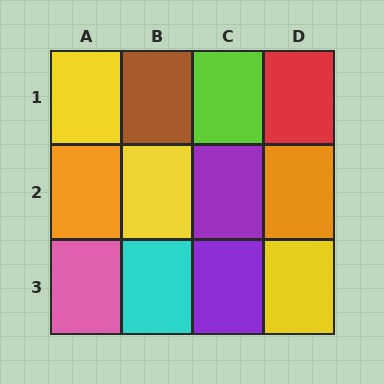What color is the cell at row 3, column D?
Yellow.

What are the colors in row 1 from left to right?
Yellow, brown, lime, red.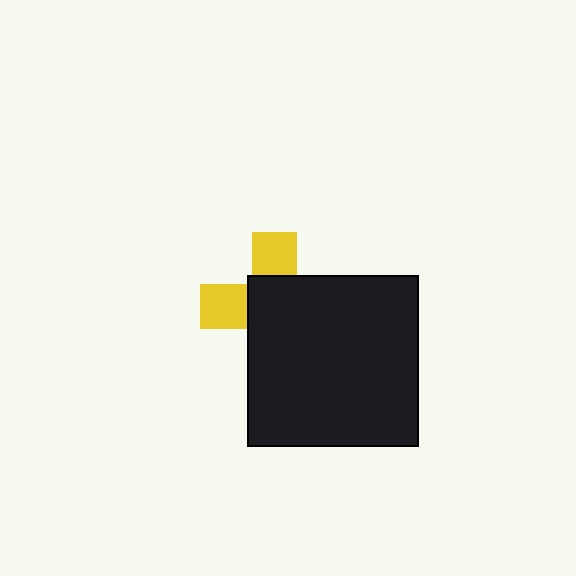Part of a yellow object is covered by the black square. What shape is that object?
It is a cross.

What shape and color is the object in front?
The object in front is a black square.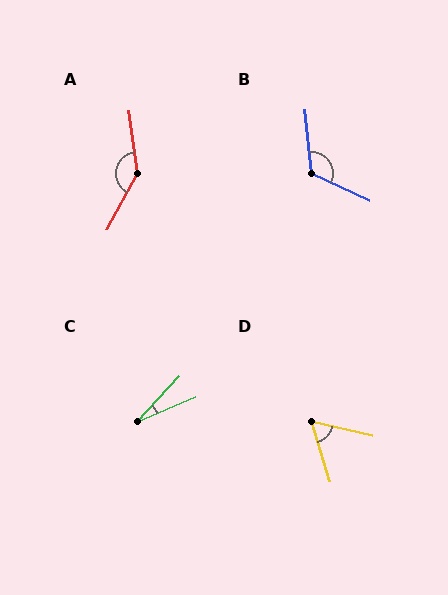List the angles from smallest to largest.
C (24°), D (59°), B (120°), A (144°).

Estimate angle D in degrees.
Approximately 59 degrees.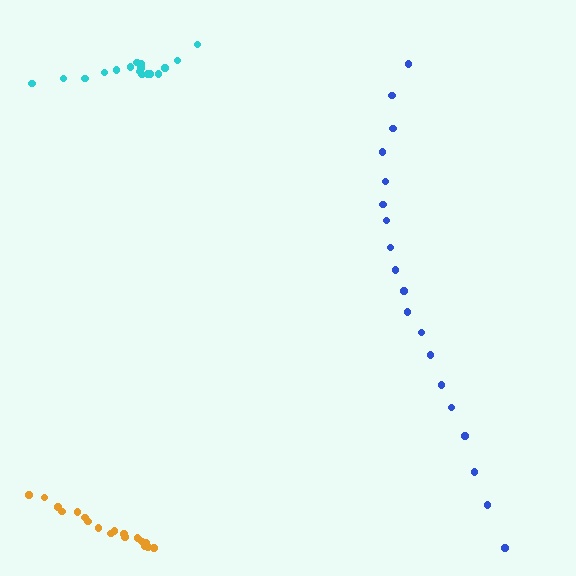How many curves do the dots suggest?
There are 3 distinct paths.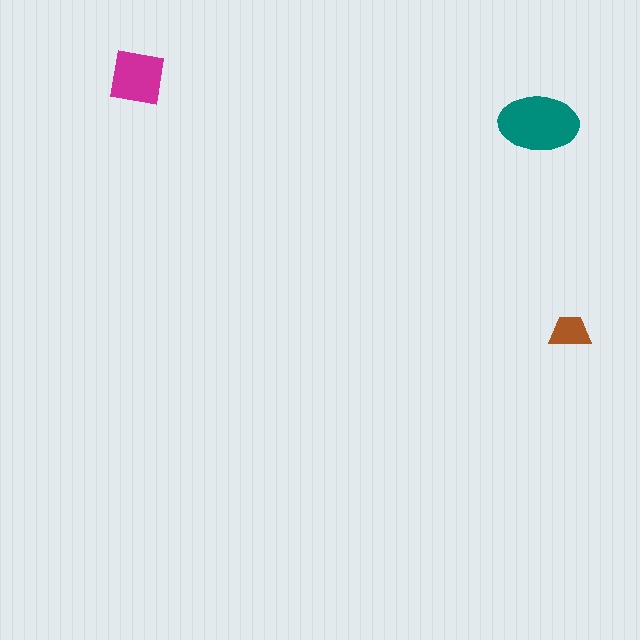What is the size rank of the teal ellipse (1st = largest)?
1st.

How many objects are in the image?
There are 3 objects in the image.